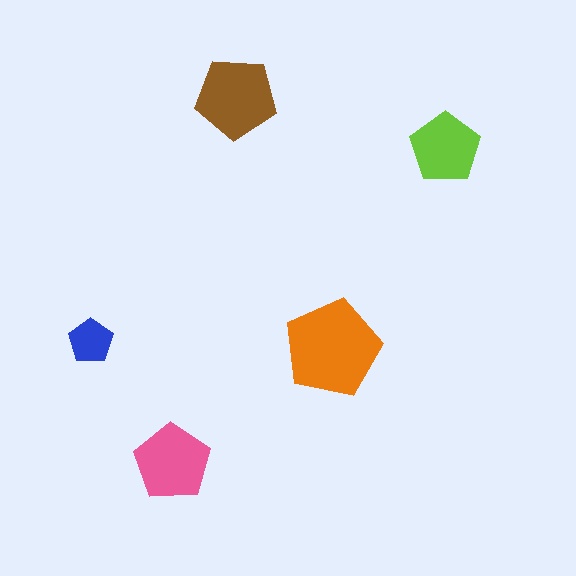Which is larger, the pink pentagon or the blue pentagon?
The pink one.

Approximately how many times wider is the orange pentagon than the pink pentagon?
About 1.5 times wider.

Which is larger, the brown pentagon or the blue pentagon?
The brown one.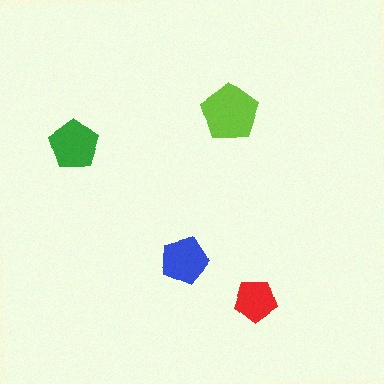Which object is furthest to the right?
The red pentagon is rightmost.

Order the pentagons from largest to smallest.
the lime one, the green one, the blue one, the red one.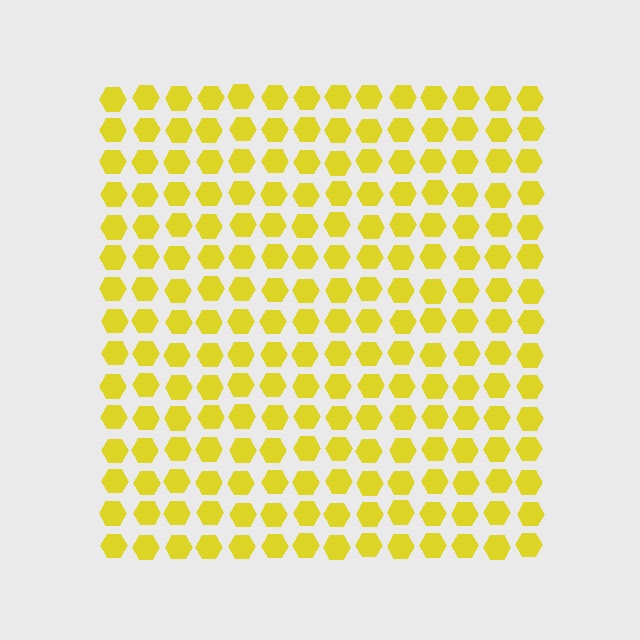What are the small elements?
The small elements are hexagons.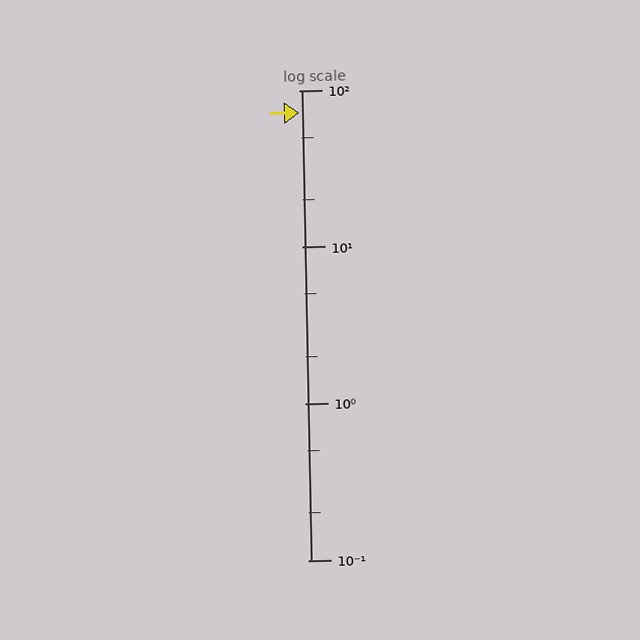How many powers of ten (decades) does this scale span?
The scale spans 3 decades, from 0.1 to 100.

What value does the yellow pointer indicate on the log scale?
The pointer indicates approximately 72.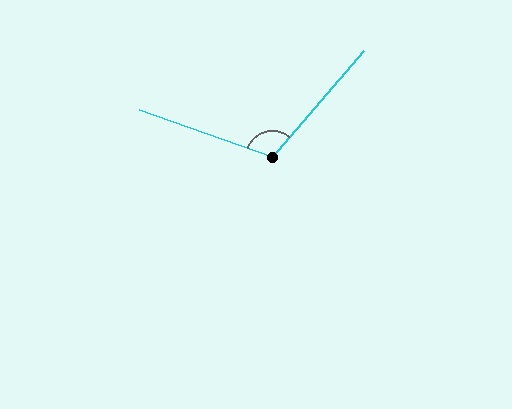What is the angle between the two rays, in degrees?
Approximately 112 degrees.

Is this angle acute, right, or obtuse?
It is obtuse.